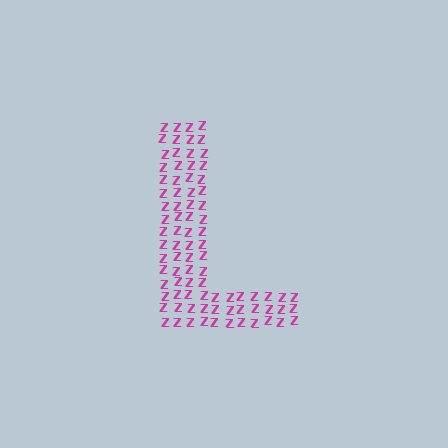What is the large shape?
The large shape is the letter L.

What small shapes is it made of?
It is made of small letter Z's.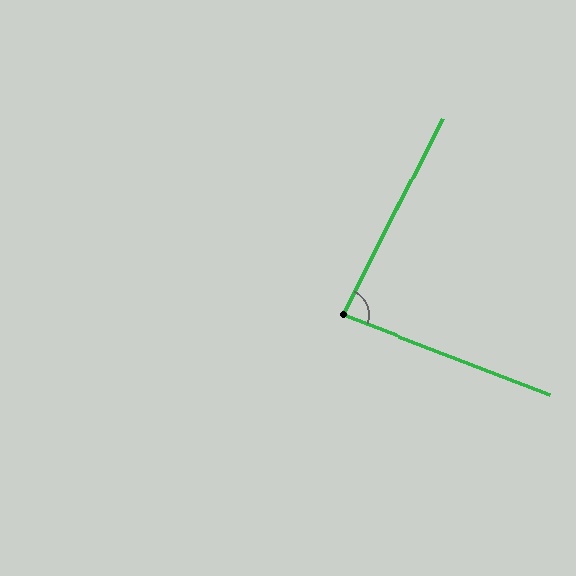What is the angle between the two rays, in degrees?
Approximately 84 degrees.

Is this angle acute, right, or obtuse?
It is acute.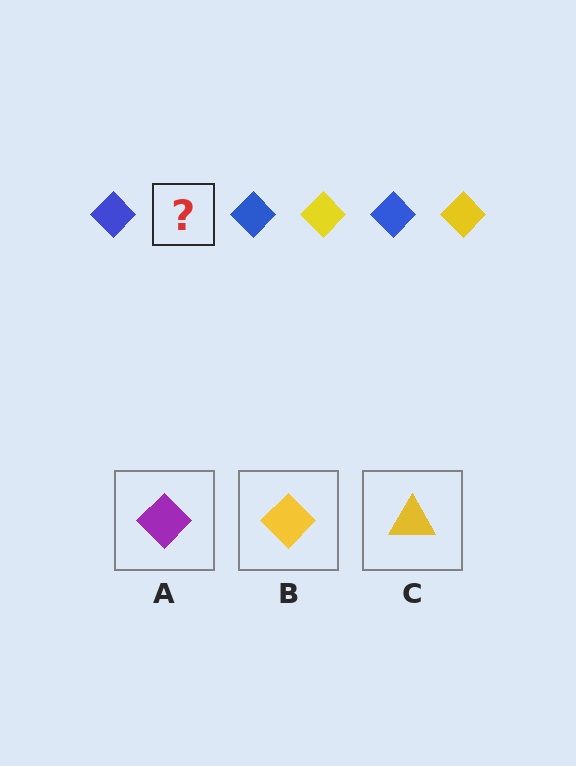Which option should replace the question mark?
Option B.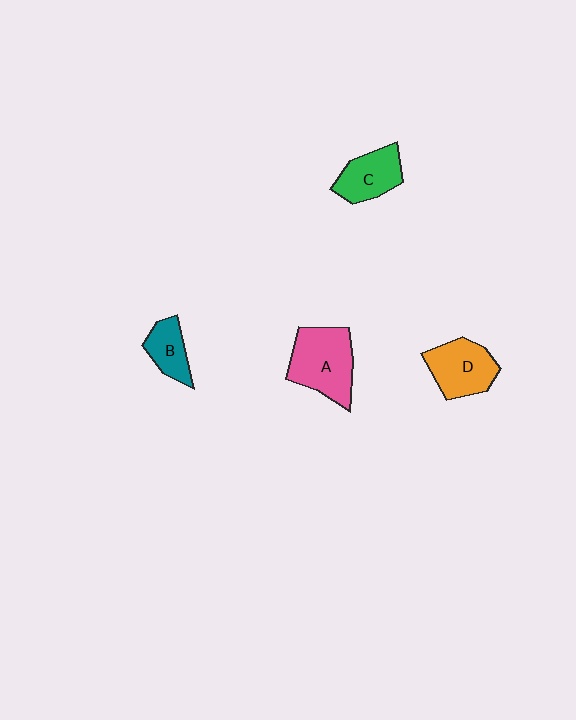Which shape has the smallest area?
Shape B (teal).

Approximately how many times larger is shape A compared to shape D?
Approximately 1.3 times.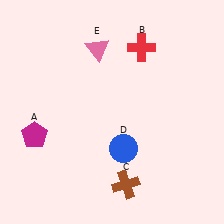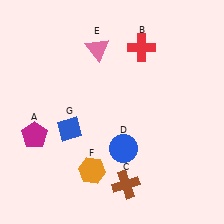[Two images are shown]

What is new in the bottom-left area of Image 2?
An orange hexagon (F) was added in the bottom-left area of Image 2.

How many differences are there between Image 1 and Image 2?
There are 2 differences between the two images.